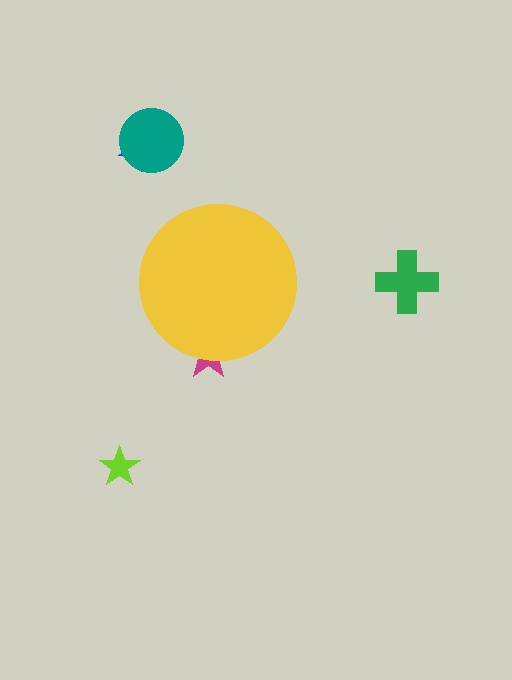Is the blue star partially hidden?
No, the blue star is fully visible.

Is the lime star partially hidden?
No, the lime star is fully visible.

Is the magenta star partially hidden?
Yes, the magenta star is partially hidden behind the yellow circle.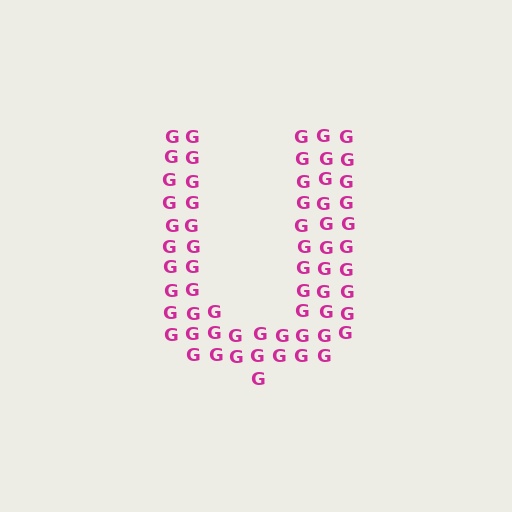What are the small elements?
The small elements are letter G's.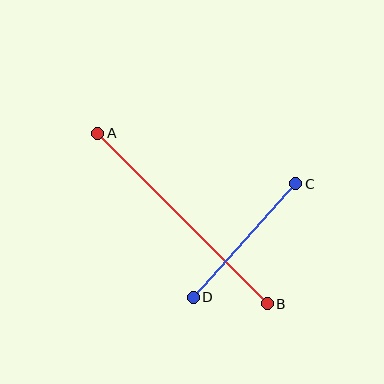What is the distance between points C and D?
The distance is approximately 153 pixels.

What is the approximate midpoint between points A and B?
The midpoint is at approximately (182, 218) pixels.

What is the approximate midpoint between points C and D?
The midpoint is at approximately (244, 241) pixels.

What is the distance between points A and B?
The distance is approximately 241 pixels.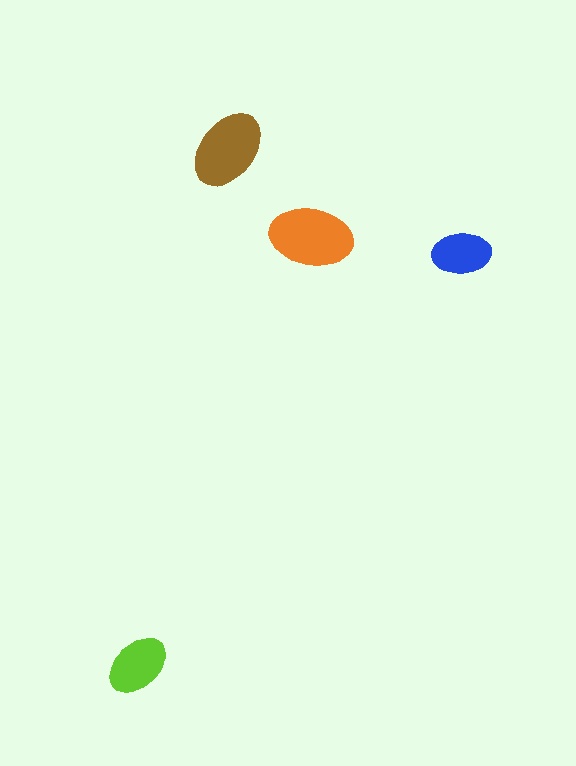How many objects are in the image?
There are 4 objects in the image.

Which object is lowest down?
The lime ellipse is bottommost.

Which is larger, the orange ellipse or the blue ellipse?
The orange one.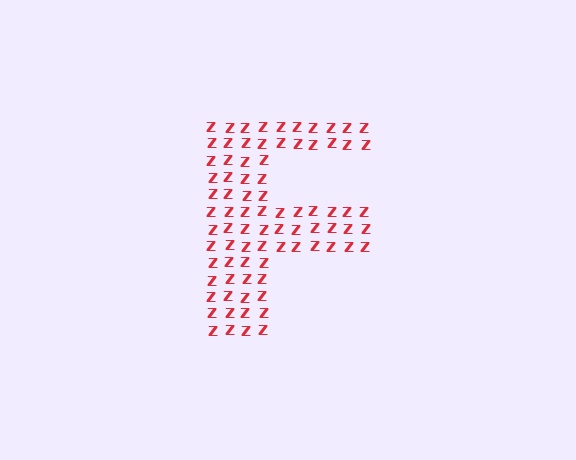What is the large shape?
The large shape is the letter F.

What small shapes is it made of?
It is made of small letter Z's.